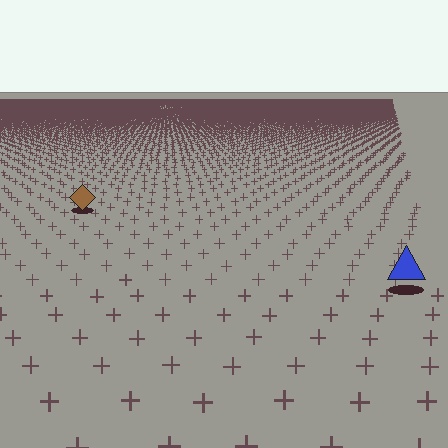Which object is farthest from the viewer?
The brown diamond is farthest from the viewer. It appears smaller and the ground texture around it is denser.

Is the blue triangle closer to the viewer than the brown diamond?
Yes. The blue triangle is closer — you can tell from the texture gradient: the ground texture is coarser near it.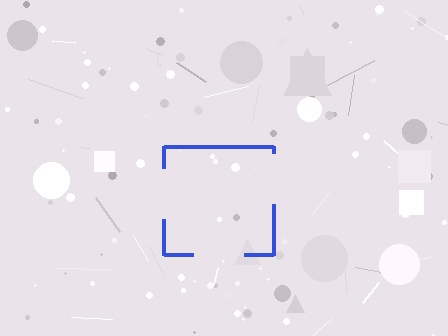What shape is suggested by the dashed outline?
The dashed outline suggests a square.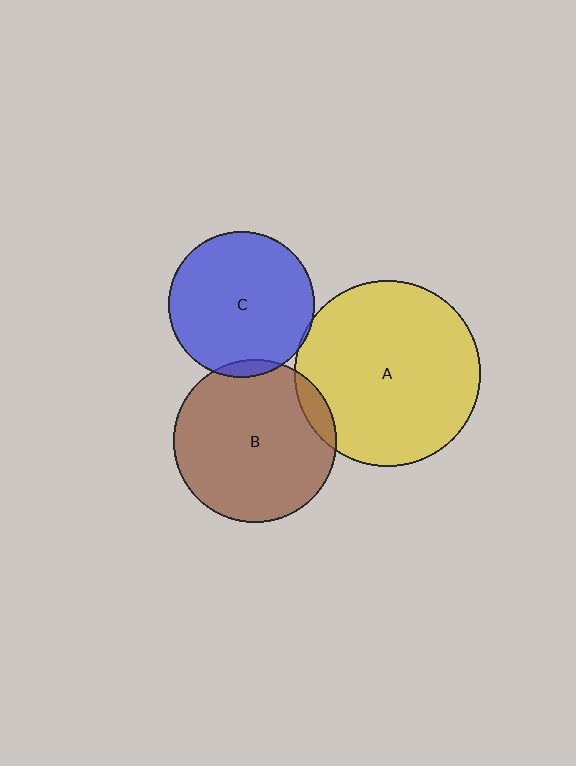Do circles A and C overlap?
Yes.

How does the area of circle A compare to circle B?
Approximately 1.3 times.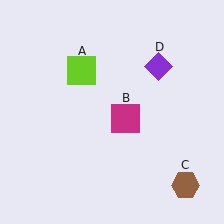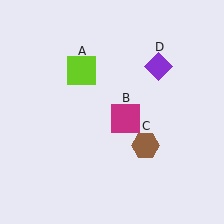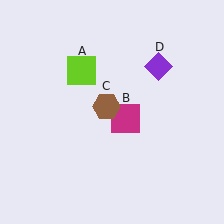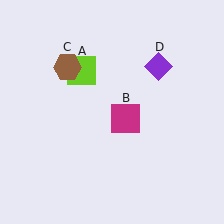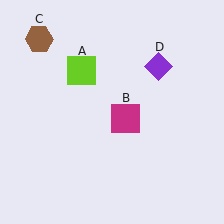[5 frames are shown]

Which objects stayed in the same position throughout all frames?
Lime square (object A) and magenta square (object B) and purple diamond (object D) remained stationary.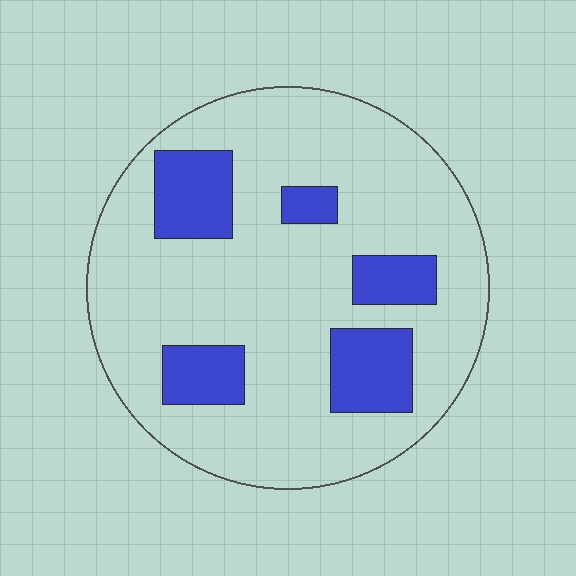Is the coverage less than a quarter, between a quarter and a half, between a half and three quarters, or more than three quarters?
Less than a quarter.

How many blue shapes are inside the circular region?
5.